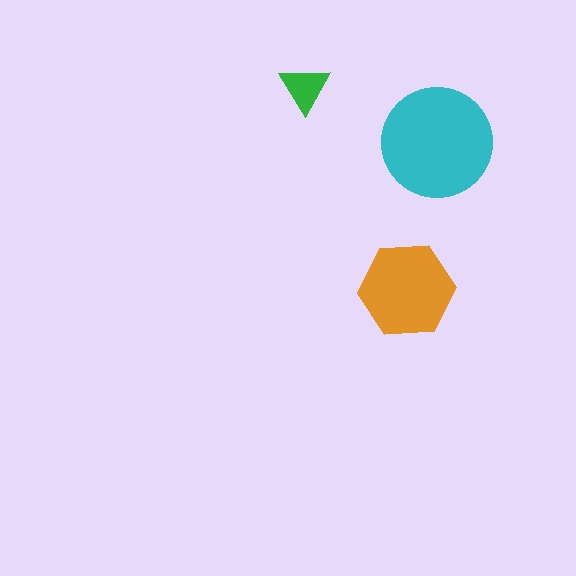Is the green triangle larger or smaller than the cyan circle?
Smaller.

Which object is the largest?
The cyan circle.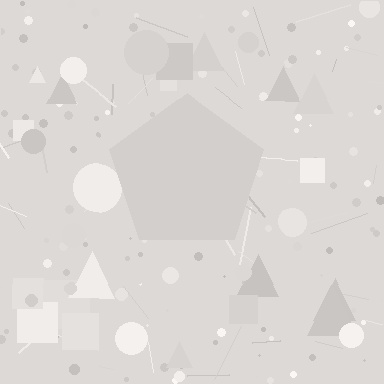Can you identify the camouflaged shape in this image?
The camouflaged shape is a pentagon.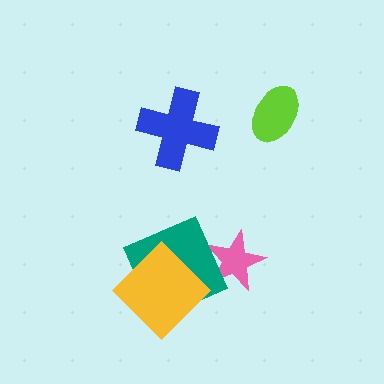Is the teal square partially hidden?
Yes, it is partially covered by another shape.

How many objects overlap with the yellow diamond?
1 object overlaps with the yellow diamond.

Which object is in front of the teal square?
The yellow diamond is in front of the teal square.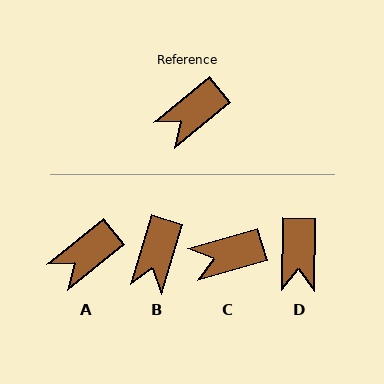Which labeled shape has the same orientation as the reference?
A.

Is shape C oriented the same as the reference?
No, it is off by about 23 degrees.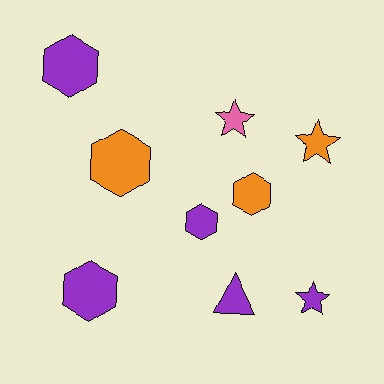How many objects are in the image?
There are 9 objects.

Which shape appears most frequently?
Hexagon, with 5 objects.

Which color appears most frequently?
Purple, with 5 objects.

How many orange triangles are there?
There are no orange triangles.